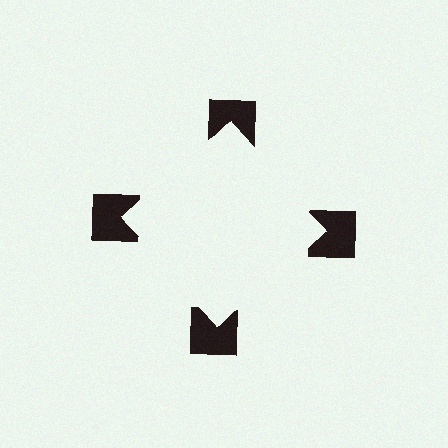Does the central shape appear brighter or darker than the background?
It typically appears slightly brighter than the background, even though no actual brightness change is drawn.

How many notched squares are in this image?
There are 4 — one at each vertex of the illusory square.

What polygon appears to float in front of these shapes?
An illusory square — its edges are inferred from the aligned wedge cuts in the notched squares, not physically drawn.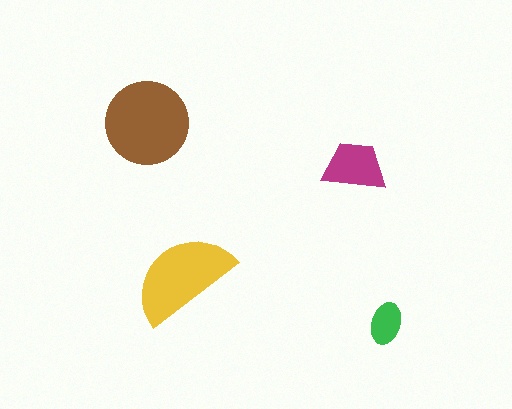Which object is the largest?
The brown circle.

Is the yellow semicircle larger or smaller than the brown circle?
Smaller.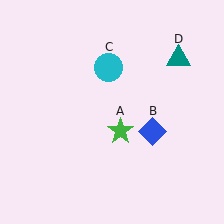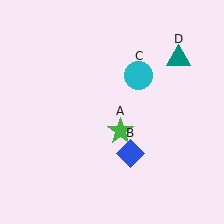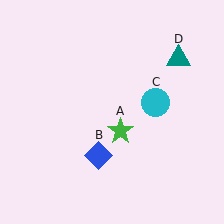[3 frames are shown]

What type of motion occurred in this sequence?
The blue diamond (object B), cyan circle (object C) rotated clockwise around the center of the scene.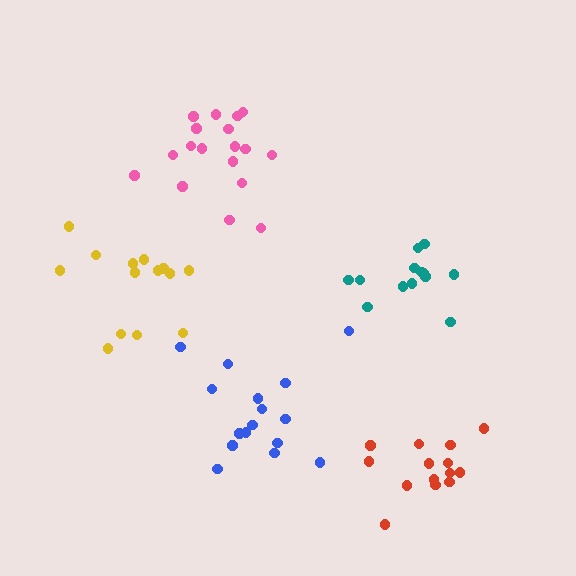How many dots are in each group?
Group 1: 13 dots, Group 2: 16 dots, Group 3: 14 dots, Group 4: 14 dots, Group 5: 18 dots (75 total).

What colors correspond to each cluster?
The clusters are colored: teal, blue, yellow, red, pink.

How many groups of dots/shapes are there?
There are 5 groups.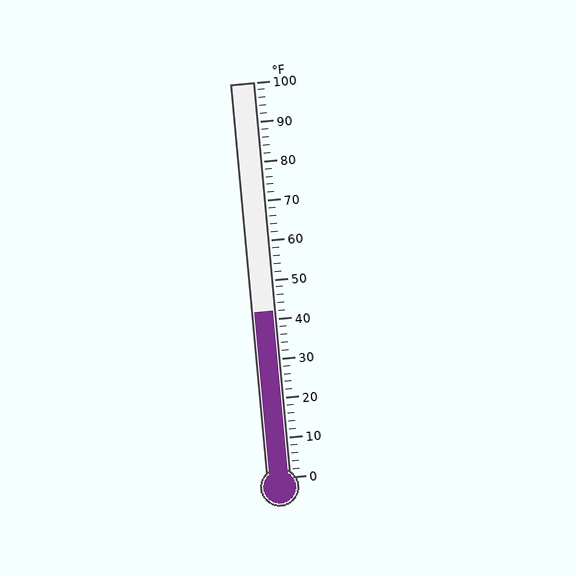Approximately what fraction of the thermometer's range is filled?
The thermometer is filled to approximately 40% of its range.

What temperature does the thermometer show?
The thermometer shows approximately 42°F.